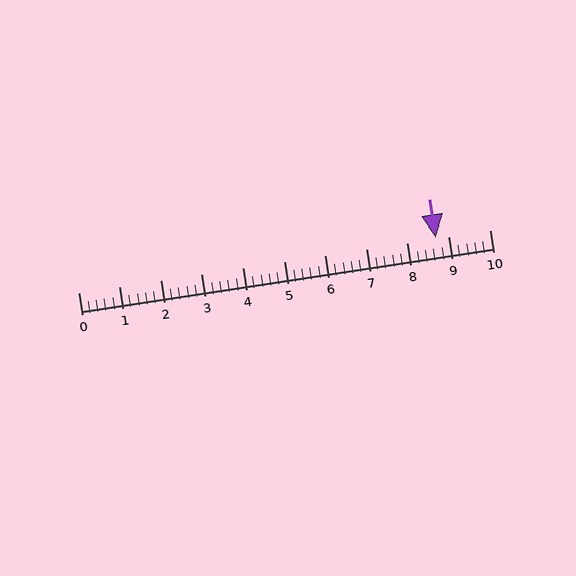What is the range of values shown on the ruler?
The ruler shows values from 0 to 10.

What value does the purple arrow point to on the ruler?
The purple arrow points to approximately 8.7.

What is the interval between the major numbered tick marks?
The major tick marks are spaced 1 units apart.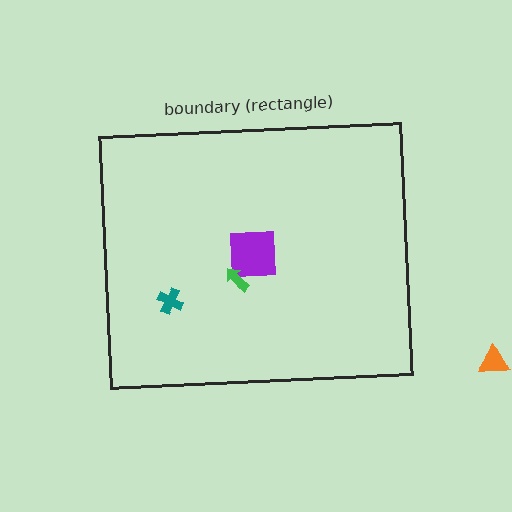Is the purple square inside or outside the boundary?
Inside.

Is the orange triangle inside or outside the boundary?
Outside.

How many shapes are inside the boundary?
3 inside, 1 outside.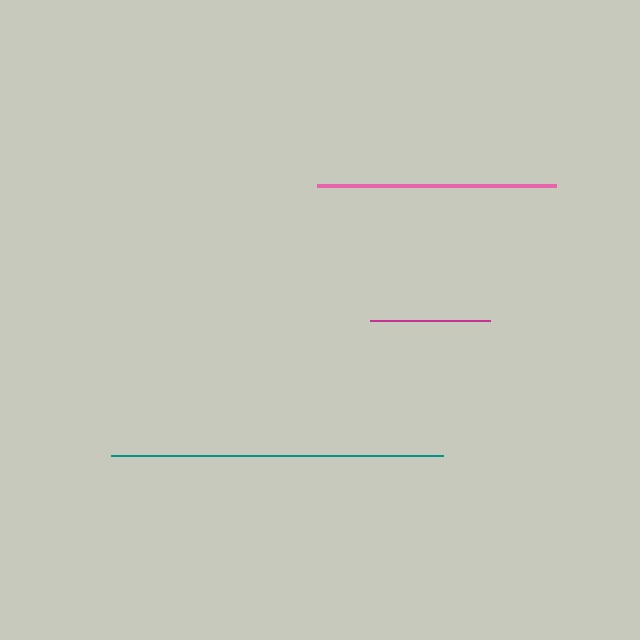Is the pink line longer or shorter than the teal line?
The teal line is longer than the pink line.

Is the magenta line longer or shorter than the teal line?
The teal line is longer than the magenta line.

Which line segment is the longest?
The teal line is the longest at approximately 332 pixels.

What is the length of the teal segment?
The teal segment is approximately 332 pixels long.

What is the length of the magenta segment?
The magenta segment is approximately 121 pixels long.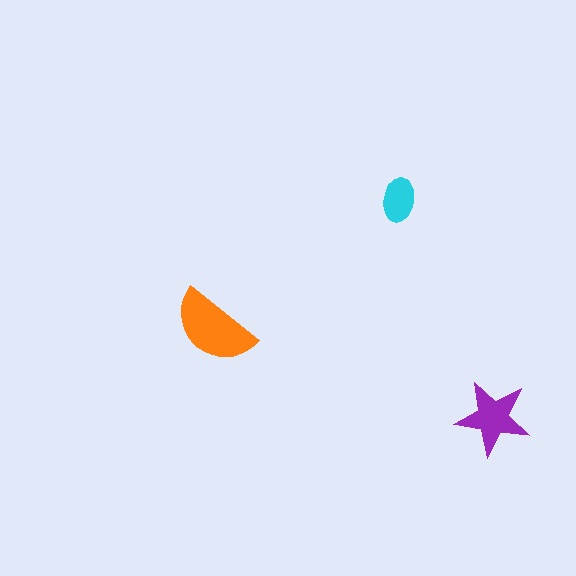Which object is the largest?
The orange semicircle.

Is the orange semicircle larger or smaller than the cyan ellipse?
Larger.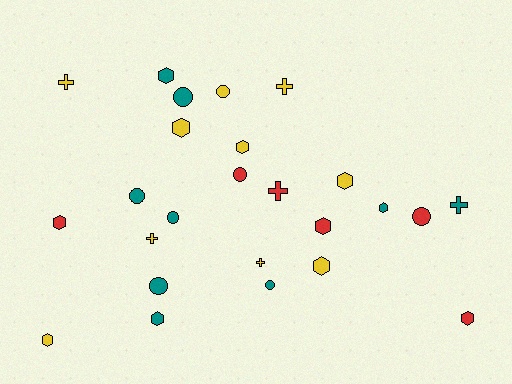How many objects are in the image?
There are 25 objects.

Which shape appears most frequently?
Hexagon, with 11 objects.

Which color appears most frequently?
Yellow, with 10 objects.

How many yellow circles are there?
There is 1 yellow circle.